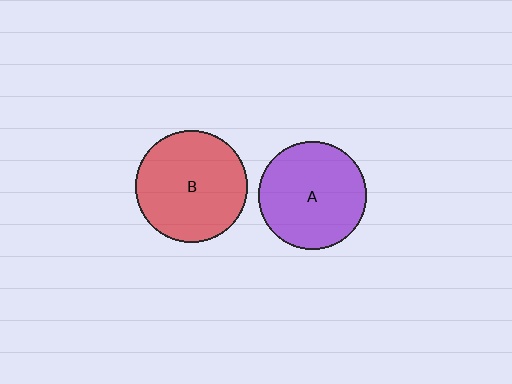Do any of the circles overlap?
No, none of the circles overlap.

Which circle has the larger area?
Circle B (red).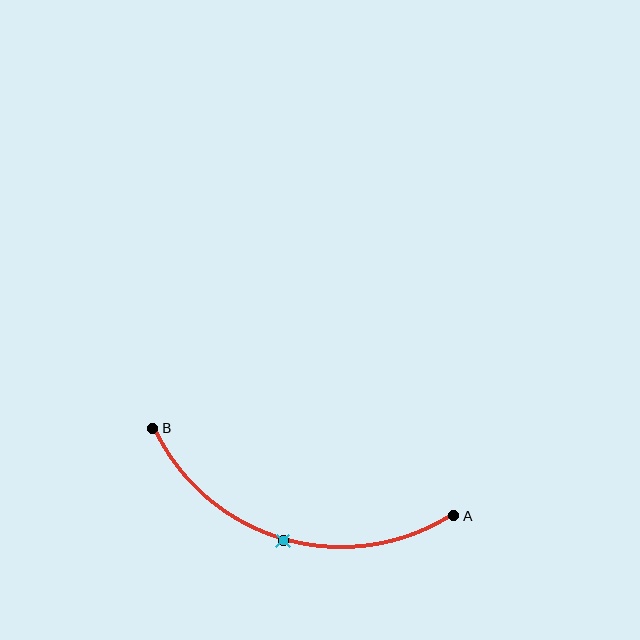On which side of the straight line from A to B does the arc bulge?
The arc bulges below the straight line connecting A and B.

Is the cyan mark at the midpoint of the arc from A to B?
Yes. The cyan mark lies on the arc at equal arc-length from both A and B — it is the arc midpoint.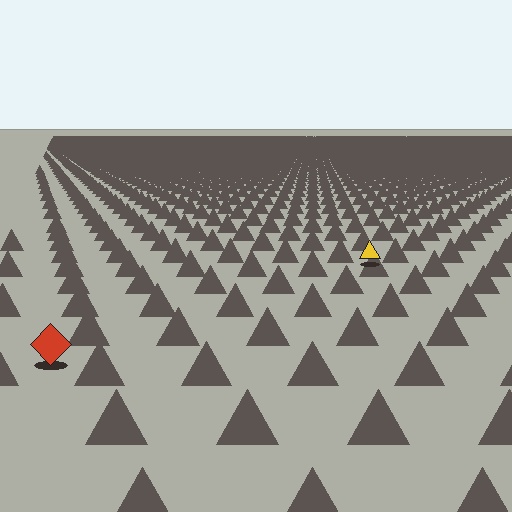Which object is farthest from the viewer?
The yellow triangle is farthest from the viewer. It appears smaller and the ground texture around it is denser.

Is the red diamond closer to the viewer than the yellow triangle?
Yes. The red diamond is closer — you can tell from the texture gradient: the ground texture is coarser near it.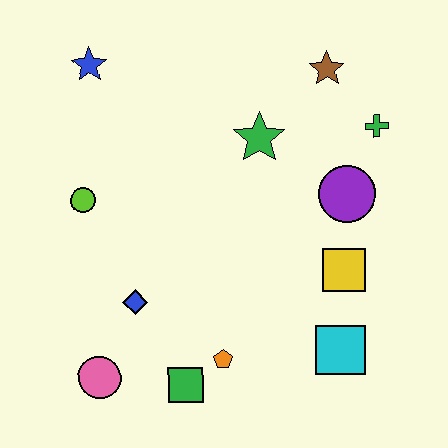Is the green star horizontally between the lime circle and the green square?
No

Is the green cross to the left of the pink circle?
No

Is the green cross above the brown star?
No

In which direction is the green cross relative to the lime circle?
The green cross is to the right of the lime circle.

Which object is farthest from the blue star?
The cyan square is farthest from the blue star.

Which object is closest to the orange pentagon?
The green square is closest to the orange pentagon.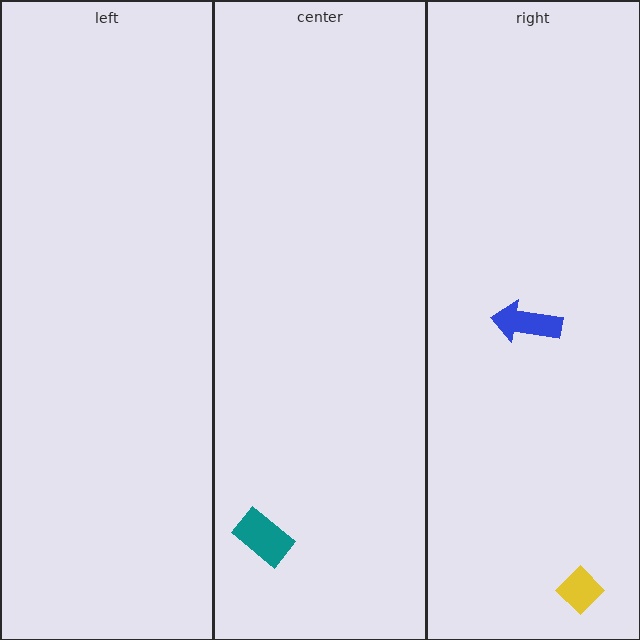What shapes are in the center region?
The teal rectangle.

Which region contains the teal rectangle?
The center region.